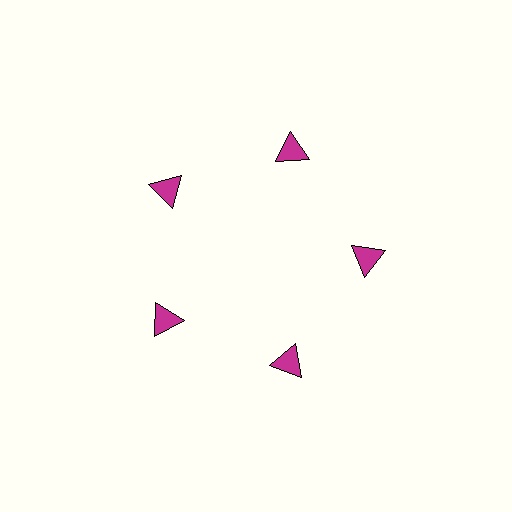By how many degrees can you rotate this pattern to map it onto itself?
The pattern maps onto itself every 72 degrees of rotation.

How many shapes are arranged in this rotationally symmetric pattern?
There are 5 shapes, arranged in 5 groups of 1.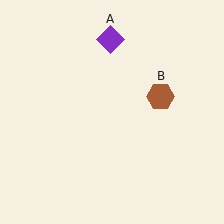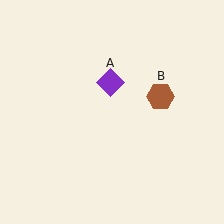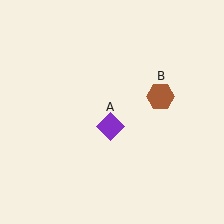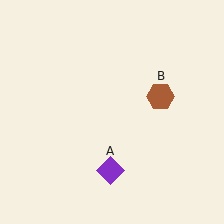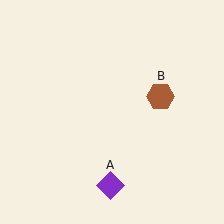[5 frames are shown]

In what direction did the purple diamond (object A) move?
The purple diamond (object A) moved down.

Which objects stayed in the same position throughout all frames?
Brown hexagon (object B) remained stationary.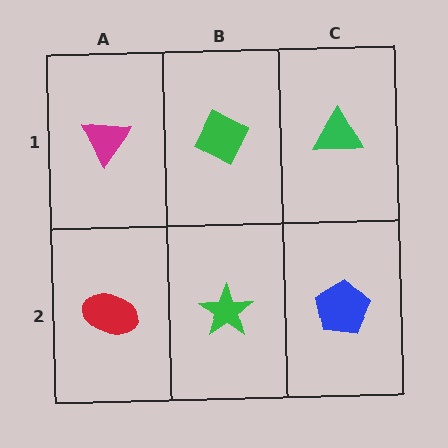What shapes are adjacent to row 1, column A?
A red ellipse (row 2, column A), a green diamond (row 1, column B).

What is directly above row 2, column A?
A magenta triangle.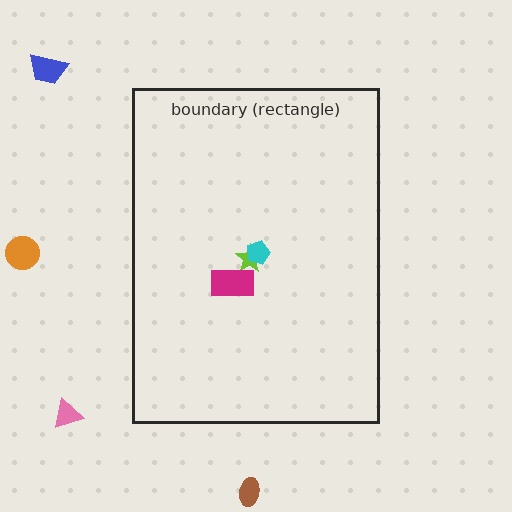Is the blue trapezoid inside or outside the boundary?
Outside.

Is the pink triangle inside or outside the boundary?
Outside.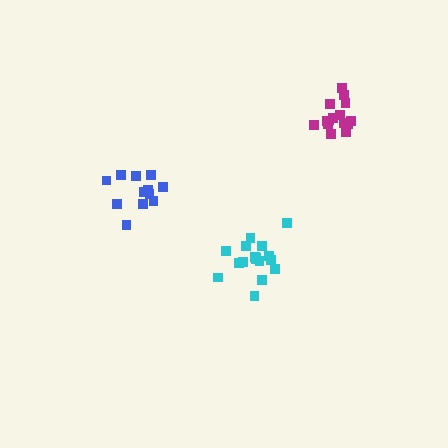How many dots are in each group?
Group 1: 12 dots, Group 2: 17 dots, Group 3: 15 dots (44 total).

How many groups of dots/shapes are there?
There are 3 groups.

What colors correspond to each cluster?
The clusters are colored: blue, cyan, magenta.